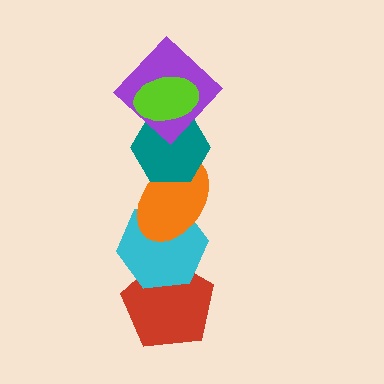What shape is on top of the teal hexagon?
The purple diamond is on top of the teal hexagon.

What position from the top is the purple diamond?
The purple diamond is 2nd from the top.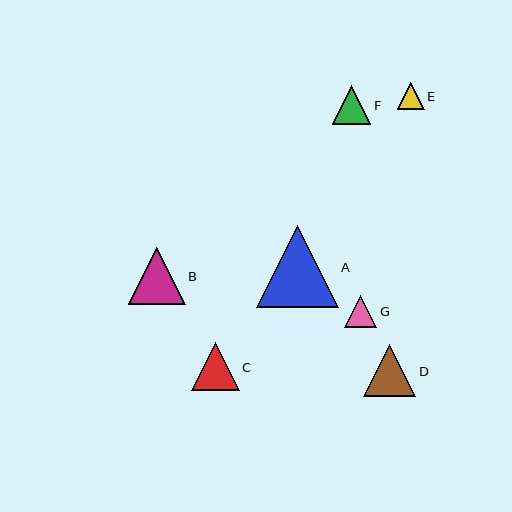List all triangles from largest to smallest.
From largest to smallest: A, B, D, C, F, G, E.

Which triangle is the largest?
Triangle A is the largest with a size of approximately 82 pixels.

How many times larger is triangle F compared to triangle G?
Triangle F is approximately 1.2 times the size of triangle G.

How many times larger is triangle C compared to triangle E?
Triangle C is approximately 1.8 times the size of triangle E.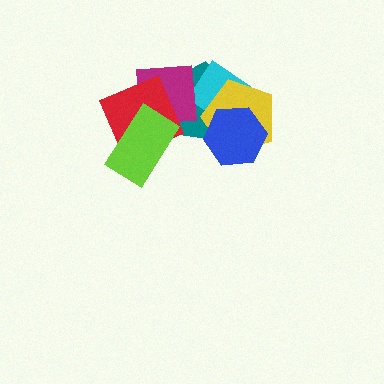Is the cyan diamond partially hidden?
Yes, it is partially covered by another shape.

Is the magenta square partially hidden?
Yes, it is partially covered by another shape.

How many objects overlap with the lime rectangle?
2 objects overlap with the lime rectangle.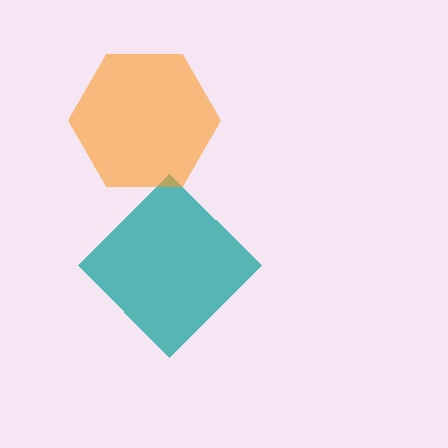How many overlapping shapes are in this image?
There are 2 overlapping shapes in the image.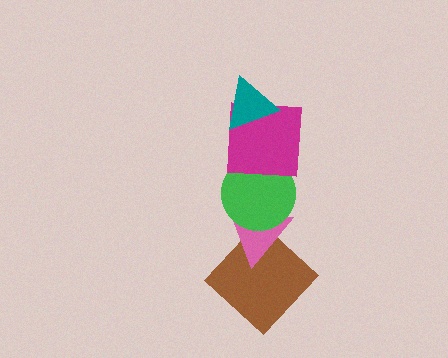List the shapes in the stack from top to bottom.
From top to bottom: the teal triangle, the magenta square, the green circle, the pink triangle, the brown diamond.